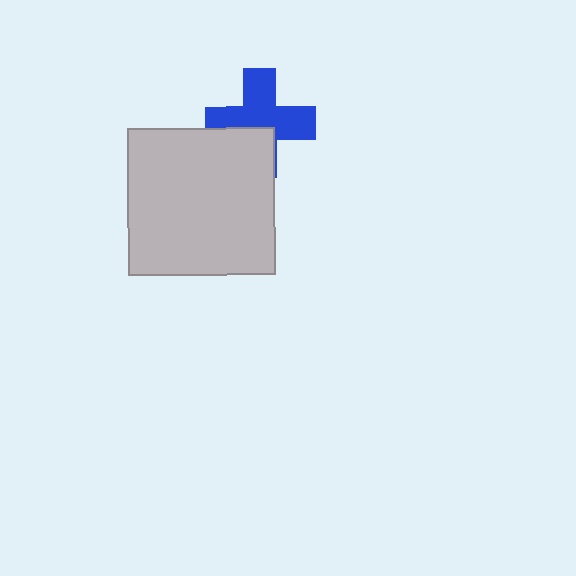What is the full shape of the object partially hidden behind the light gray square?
The partially hidden object is a blue cross.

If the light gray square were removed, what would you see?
You would see the complete blue cross.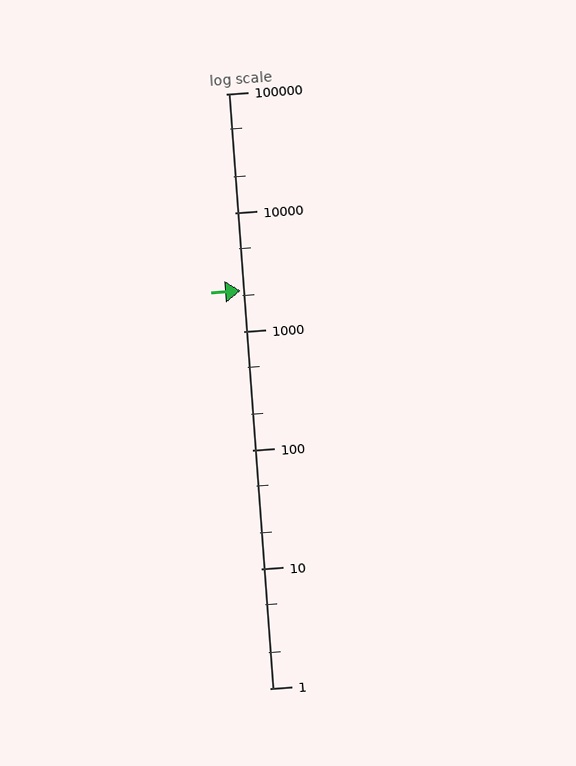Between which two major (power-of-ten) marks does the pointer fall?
The pointer is between 1000 and 10000.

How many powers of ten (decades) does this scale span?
The scale spans 5 decades, from 1 to 100000.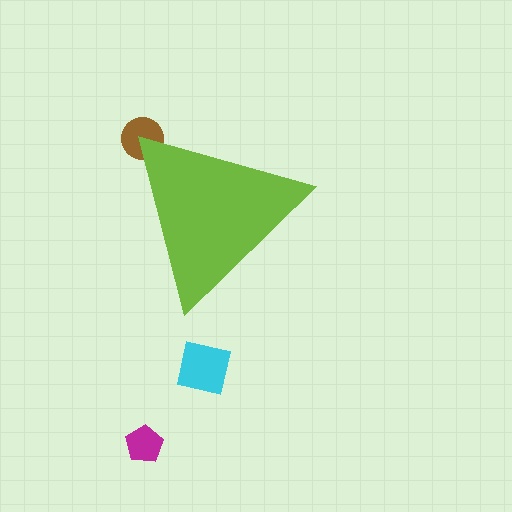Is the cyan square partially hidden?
No, the cyan square is fully visible.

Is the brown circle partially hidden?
Yes, the brown circle is partially hidden behind the lime triangle.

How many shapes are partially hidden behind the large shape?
1 shape is partially hidden.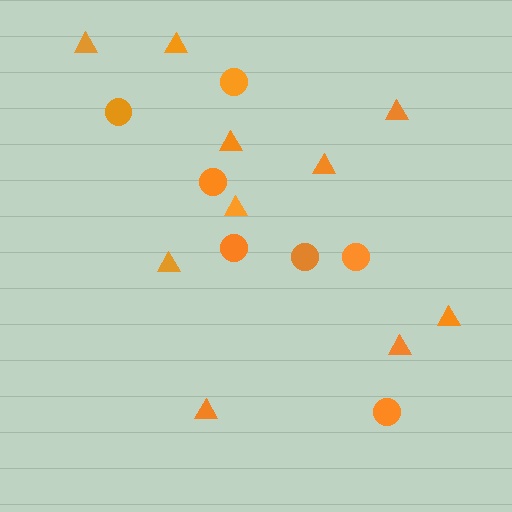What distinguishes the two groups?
There are 2 groups: one group of circles (7) and one group of triangles (10).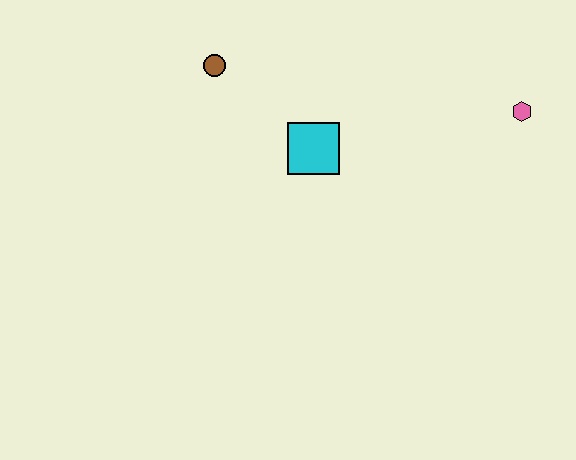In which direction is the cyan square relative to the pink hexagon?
The cyan square is to the left of the pink hexagon.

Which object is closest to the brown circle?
The cyan square is closest to the brown circle.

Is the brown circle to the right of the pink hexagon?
No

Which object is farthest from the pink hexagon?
The brown circle is farthest from the pink hexagon.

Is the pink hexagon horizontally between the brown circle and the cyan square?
No